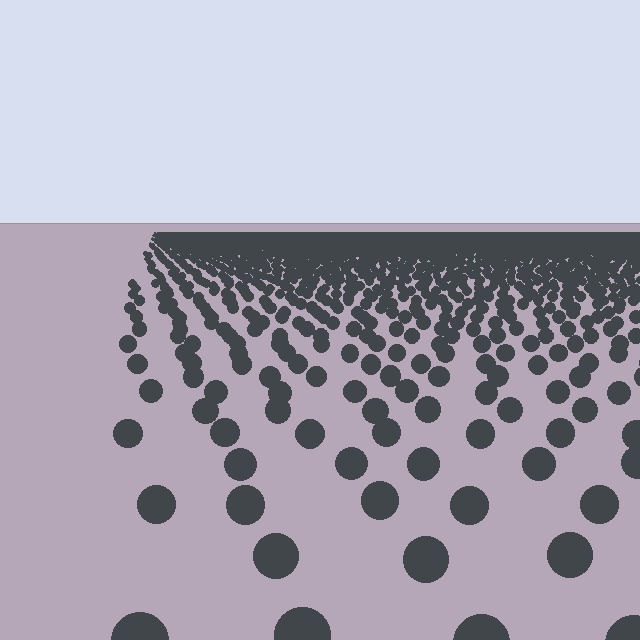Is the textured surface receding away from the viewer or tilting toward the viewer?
The surface is receding away from the viewer. Texture elements get smaller and denser toward the top.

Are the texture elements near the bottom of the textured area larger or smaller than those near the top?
Larger. Near the bottom, elements are closer to the viewer and appear at a bigger on-screen size.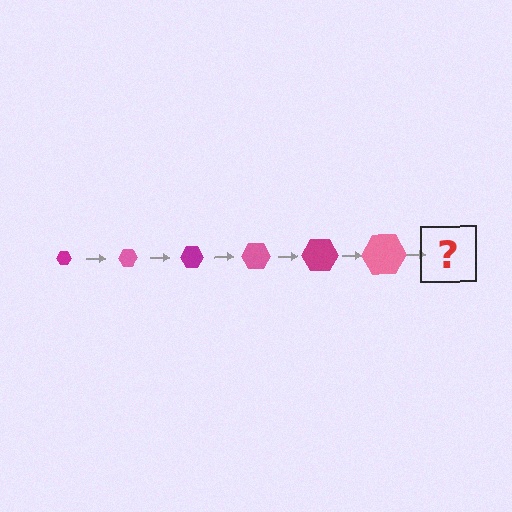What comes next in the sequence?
The next element should be a magenta hexagon, larger than the previous one.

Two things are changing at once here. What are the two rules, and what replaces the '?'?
The two rules are that the hexagon grows larger each step and the color cycles through magenta and pink. The '?' should be a magenta hexagon, larger than the previous one.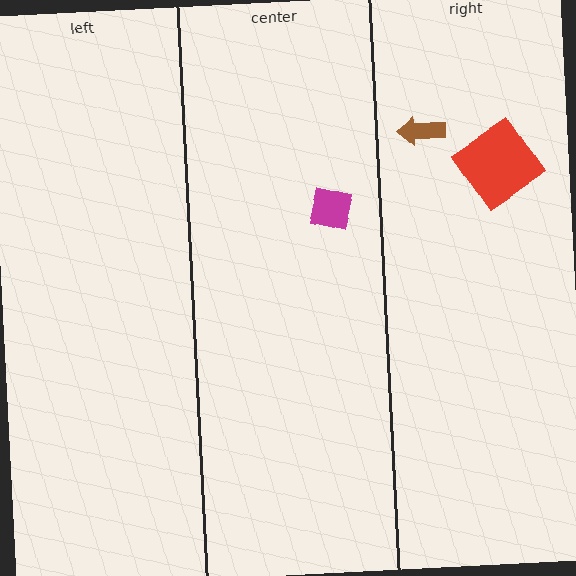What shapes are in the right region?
The brown arrow, the red diamond.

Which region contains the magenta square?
The center region.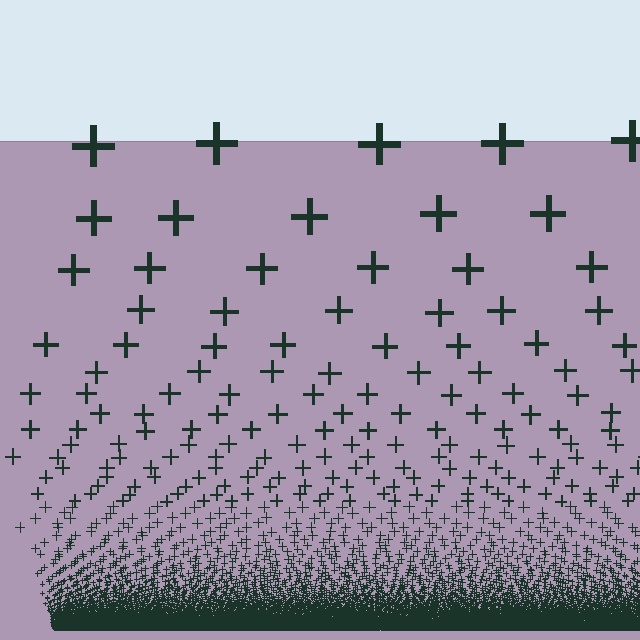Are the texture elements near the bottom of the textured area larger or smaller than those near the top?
Smaller. The gradient is inverted — elements near the bottom are smaller and denser.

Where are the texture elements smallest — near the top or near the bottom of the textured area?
Near the bottom.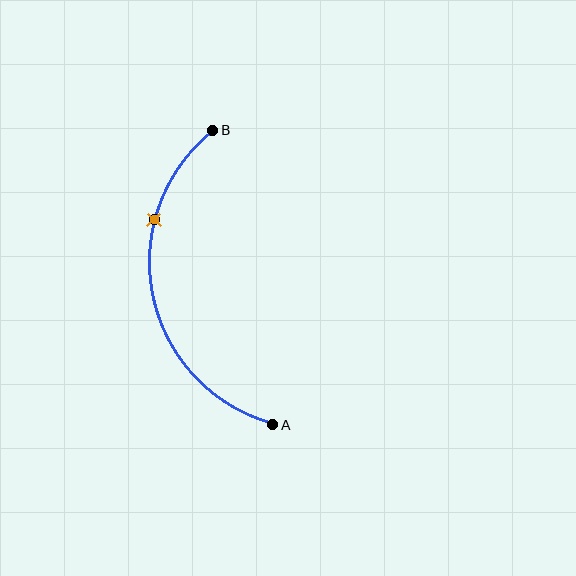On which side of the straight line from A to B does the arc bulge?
The arc bulges to the left of the straight line connecting A and B.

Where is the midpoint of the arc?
The arc midpoint is the point on the curve farthest from the straight line joining A and B. It sits to the left of that line.